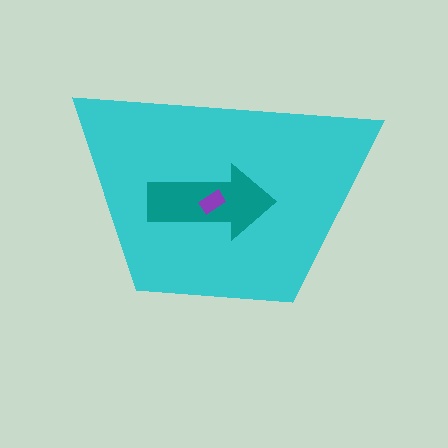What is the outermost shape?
The cyan trapezoid.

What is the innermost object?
The purple rectangle.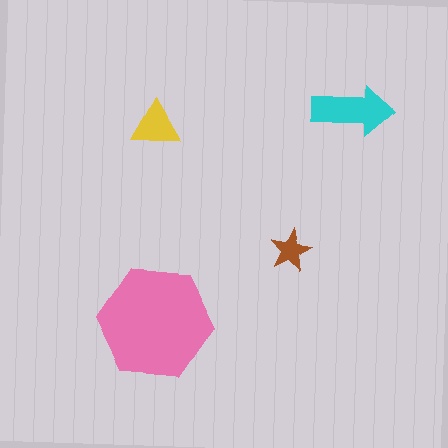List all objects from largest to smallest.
The pink hexagon, the cyan arrow, the yellow triangle, the brown star.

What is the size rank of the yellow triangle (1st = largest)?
3rd.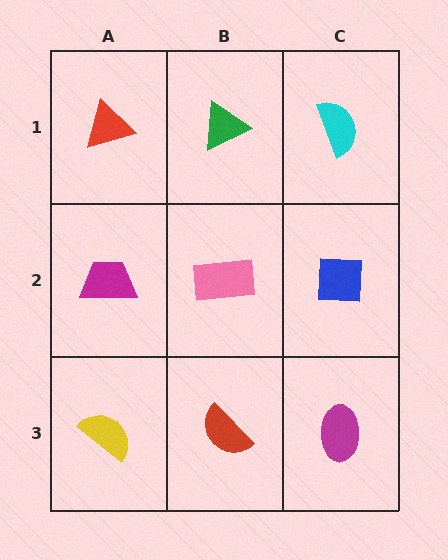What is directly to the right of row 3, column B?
A magenta ellipse.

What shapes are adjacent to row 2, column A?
A red triangle (row 1, column A), a yellow semicircle (row 3, column A), a pink rectangle (row 2, column B).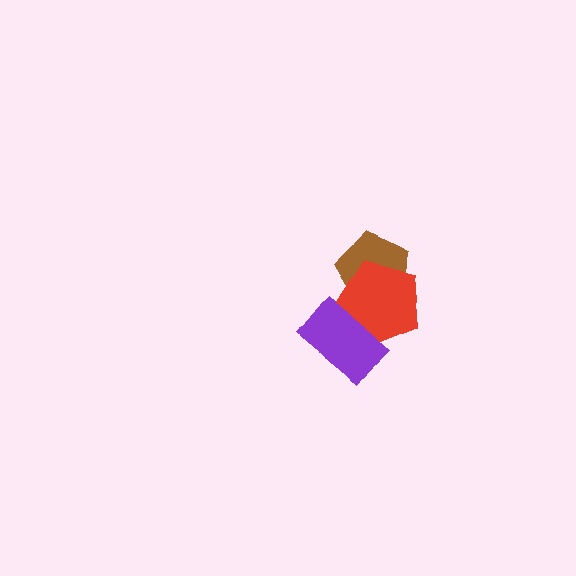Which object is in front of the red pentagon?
The purple rectangle is in front of the red pentagon.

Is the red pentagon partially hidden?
Yes, it is partially covered by another shape.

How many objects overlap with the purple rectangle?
1 object overlaps with the purple rectangle.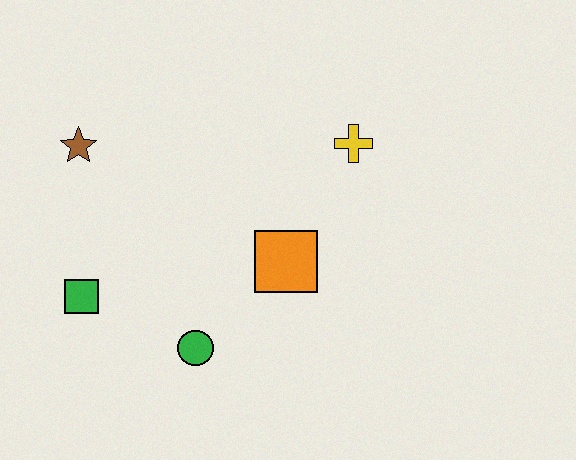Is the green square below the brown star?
Yes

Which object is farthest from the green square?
The yellow cross is farthest from the green square.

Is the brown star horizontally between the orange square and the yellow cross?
No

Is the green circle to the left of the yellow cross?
Yes